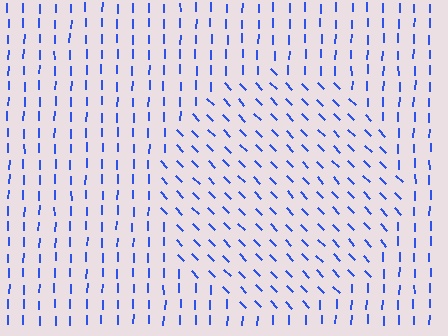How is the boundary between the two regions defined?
The boundary is defined purely by a change in line orientation (approximately 45 degrees difference). All lines are the same color and thickness.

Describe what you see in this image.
The image is filled with small blue line segments. A circle region in the image has lines oriented differently from the surrounding lines, creating a visible texture boundary.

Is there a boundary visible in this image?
Yes, there is a texture boundary formed by a change in line orientation.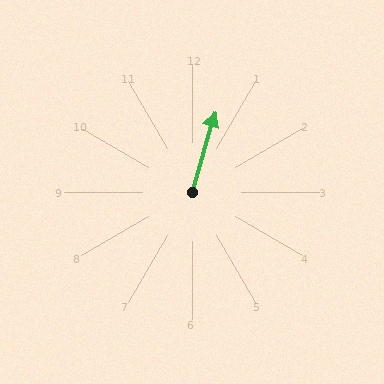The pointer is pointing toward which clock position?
Roughly 1 o'clock.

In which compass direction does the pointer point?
North.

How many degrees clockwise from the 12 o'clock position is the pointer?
Approximately 16 degrees.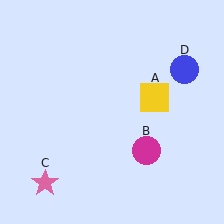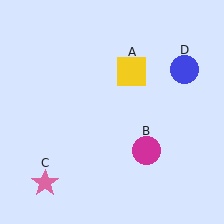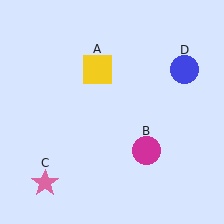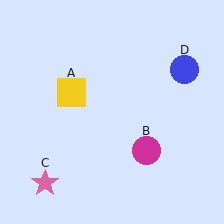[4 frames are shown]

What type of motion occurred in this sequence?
The yellow square (object A) rotated counterclockwise around the center of the scene.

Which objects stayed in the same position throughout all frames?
Magenta circle (object B) and pink star (object C) and blue circle (object D) remained stationary.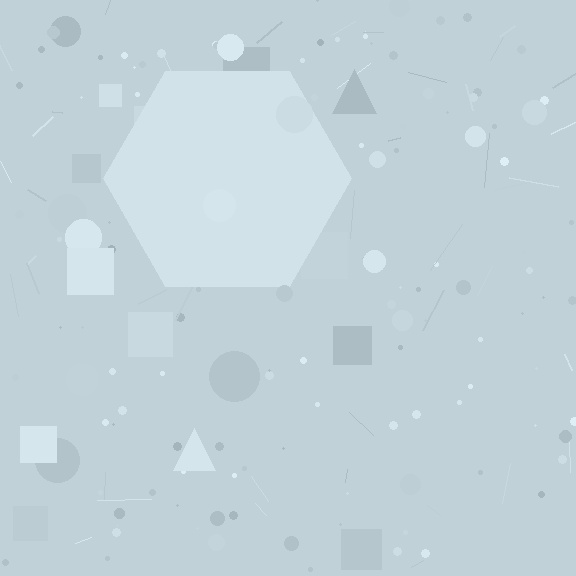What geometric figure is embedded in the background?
A hexagon is embedded in the background.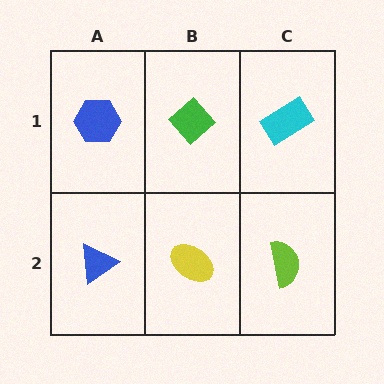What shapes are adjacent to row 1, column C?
A lime semicircle (row 2, column C), a green diamond (row 1, column B).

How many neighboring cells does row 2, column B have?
3.